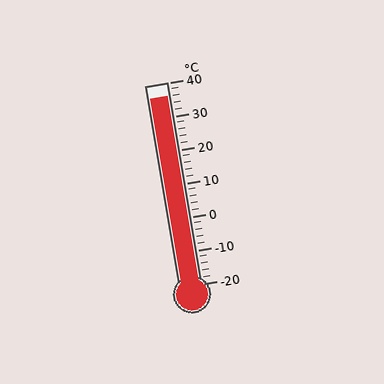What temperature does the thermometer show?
The thermometer shows approximately 36°C.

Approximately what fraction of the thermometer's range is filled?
The thermometer is filled to approximately 95% of its range.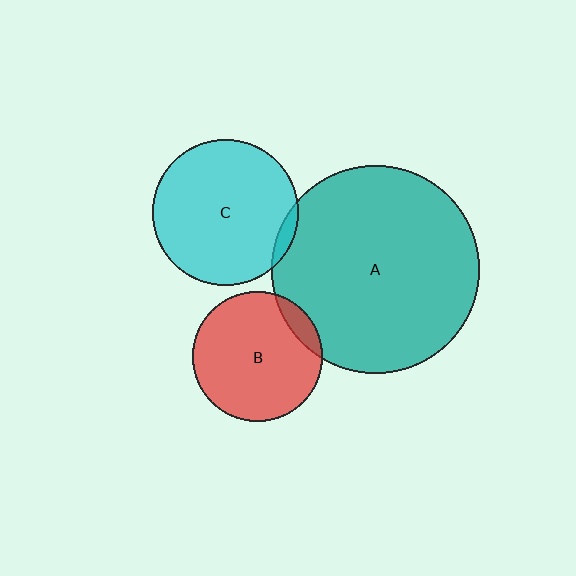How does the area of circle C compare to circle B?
Approximately 1.3 times.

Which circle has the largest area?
Circle A (teal).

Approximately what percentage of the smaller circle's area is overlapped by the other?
Approximately 5%.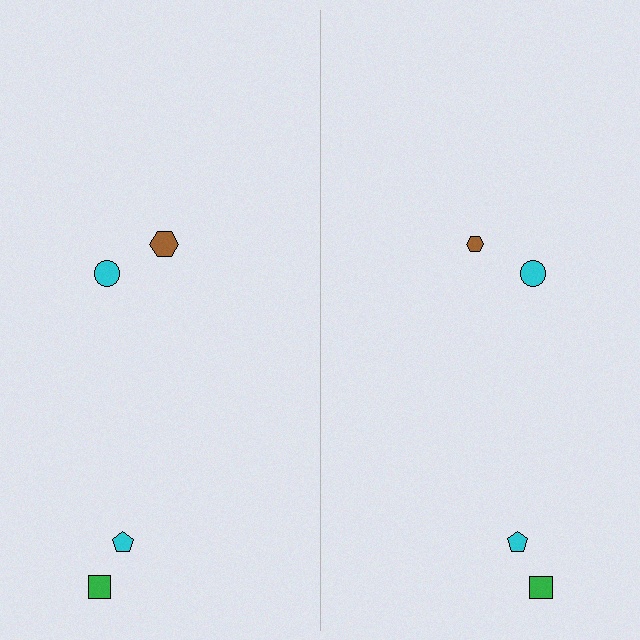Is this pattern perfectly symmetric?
No, the pattern is not perfectly symmetric. The brown hexagon on the right side has a different size than its mirror counterpart.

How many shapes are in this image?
There are 8 shapes in this image.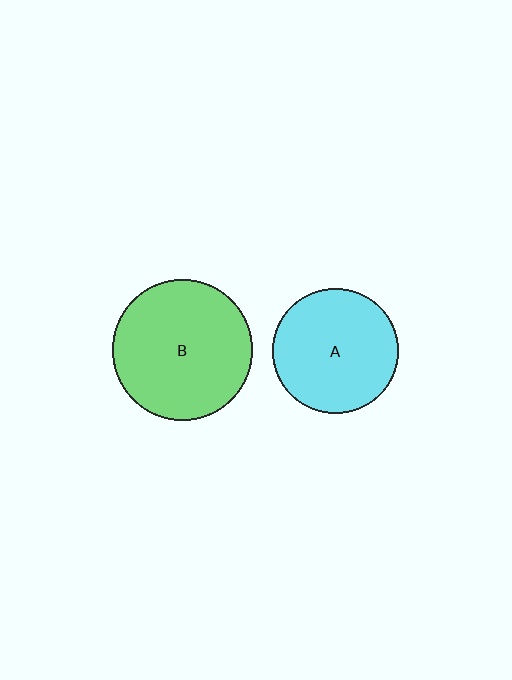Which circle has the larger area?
Circle B (green).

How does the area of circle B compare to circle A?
Approximately 1.2 times.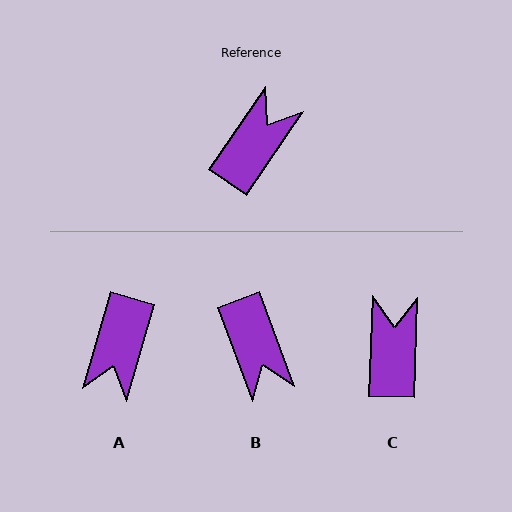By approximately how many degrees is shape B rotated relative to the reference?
Approximately 125 degrees clockwise.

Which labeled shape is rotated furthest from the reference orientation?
A, about 162 degrees away.